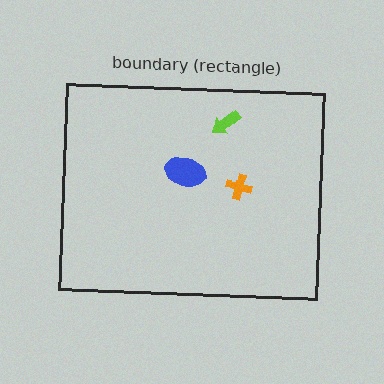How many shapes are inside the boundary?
3 inside, 0 outside.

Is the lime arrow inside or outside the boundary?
Inside.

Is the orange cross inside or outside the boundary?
Inside.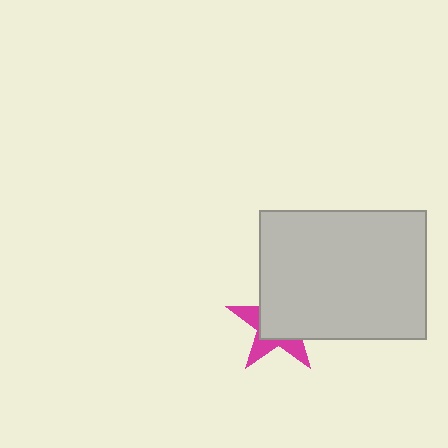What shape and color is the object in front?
The object in front is a light gray rectangle.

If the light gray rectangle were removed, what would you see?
You would see the complete magenta star.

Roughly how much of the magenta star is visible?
A small part of it is visible (roughly 38%).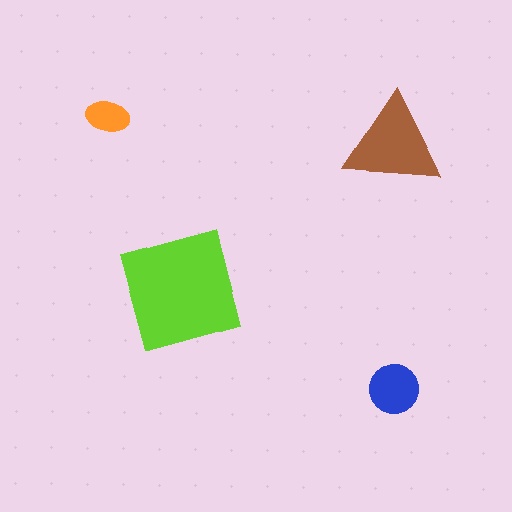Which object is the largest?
The lime square.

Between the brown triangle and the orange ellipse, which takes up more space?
The brown triangle.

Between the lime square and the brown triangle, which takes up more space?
The lime square.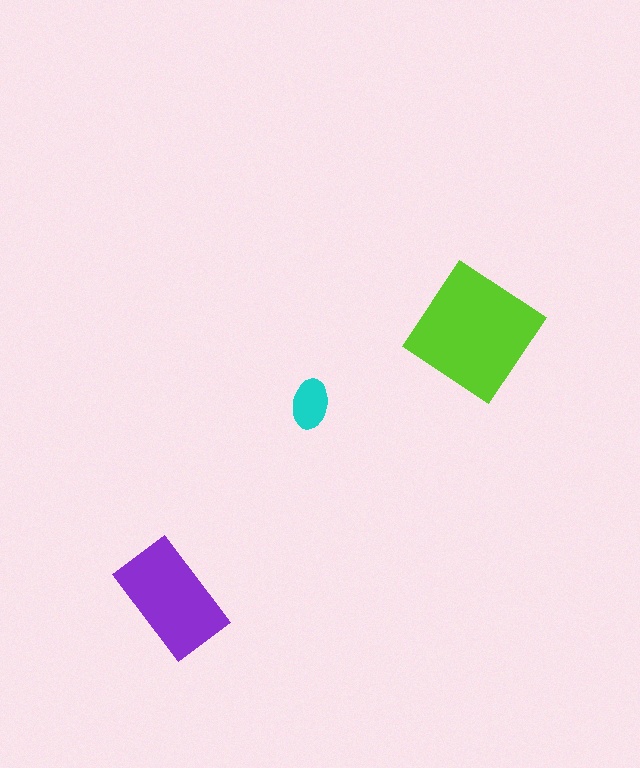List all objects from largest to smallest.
The lime diamond, the purple rectangle, the cyan ellipse.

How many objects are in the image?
There are 3 objects in the image.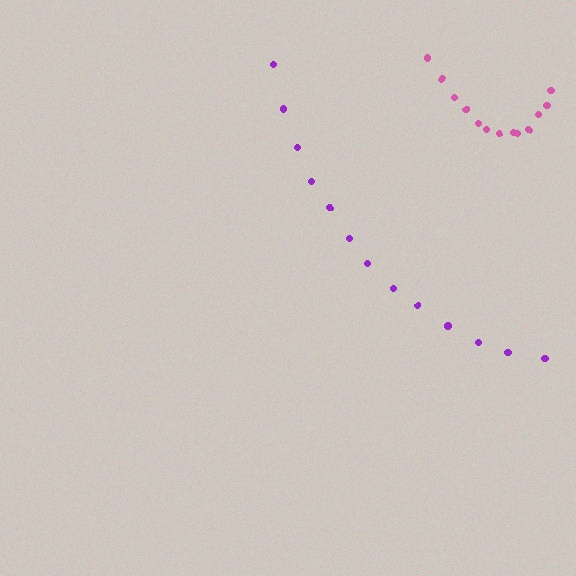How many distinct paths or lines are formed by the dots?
There are 2 distinct paths.